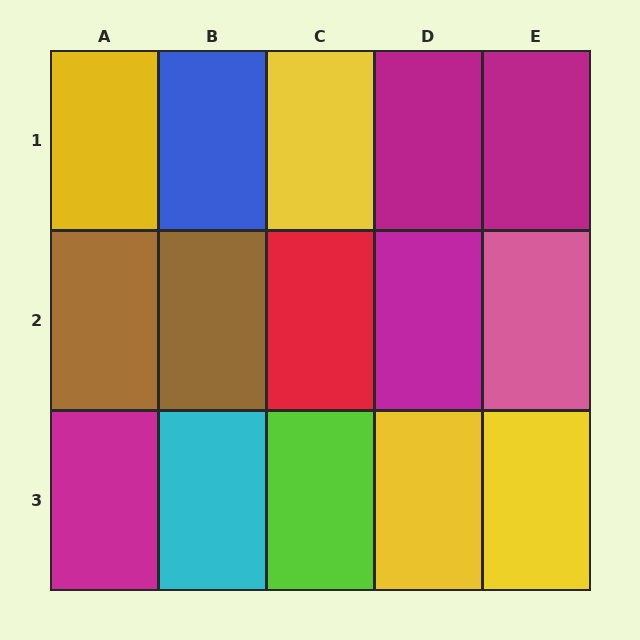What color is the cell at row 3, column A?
Magenta.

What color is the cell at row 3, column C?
Lime.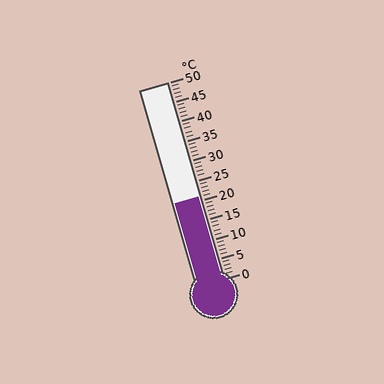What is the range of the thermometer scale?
The thermometer scale ranges from 0°C to 50°C.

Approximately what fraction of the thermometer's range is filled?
The thermometer is filled to approximately 40% of its range.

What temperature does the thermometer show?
The thermometer shows approximately 21°C.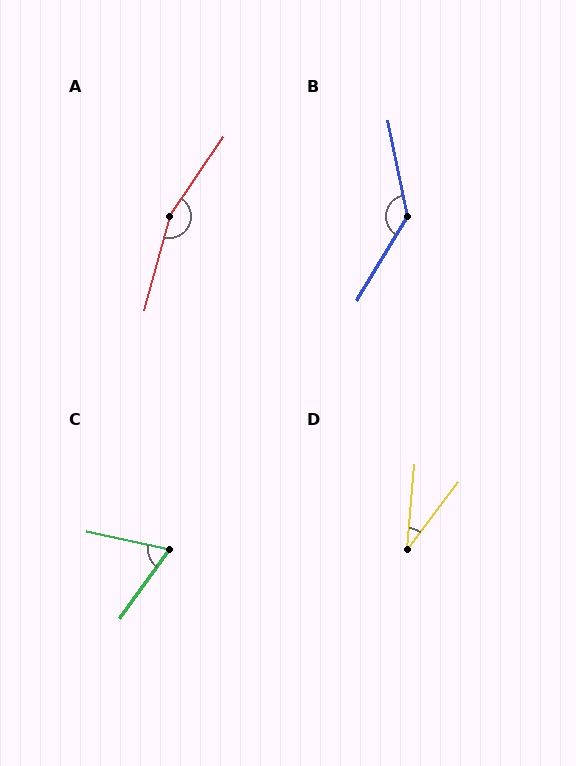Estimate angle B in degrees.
Approximately 137 degrees.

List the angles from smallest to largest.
D (33°), C (67°), B (137°), A (161°).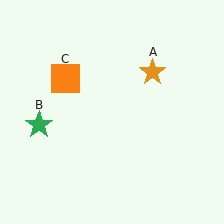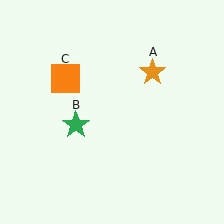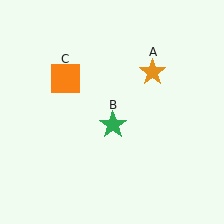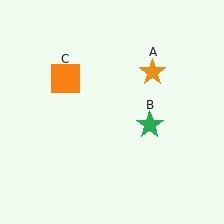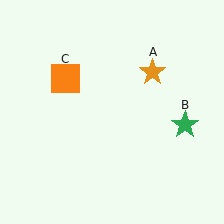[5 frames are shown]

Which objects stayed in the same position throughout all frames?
Orange star (object A) and orange square (object C) remained stationary.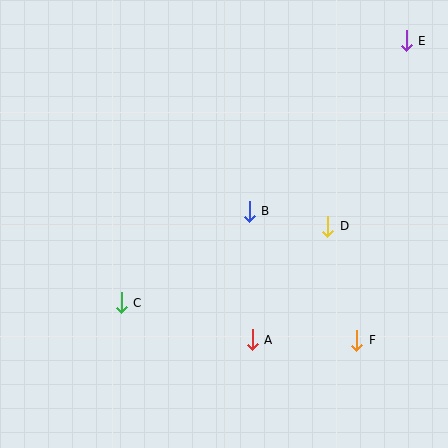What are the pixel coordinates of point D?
Point D is at (328, 226).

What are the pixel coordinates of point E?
Point E is at (406, 41).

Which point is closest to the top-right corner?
Point E is closest to the top-right corner.